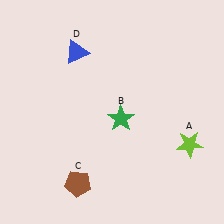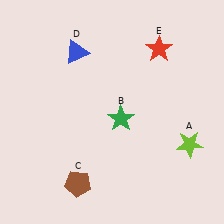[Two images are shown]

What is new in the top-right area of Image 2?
A red star (E) was added in the top-right area of Image 2.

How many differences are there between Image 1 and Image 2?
There is 1 difference between the two images.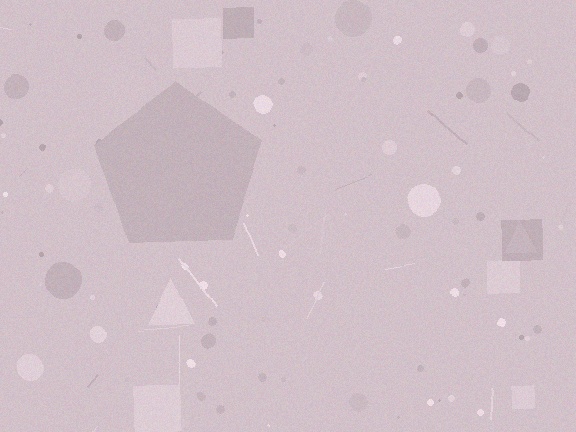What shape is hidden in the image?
A pentagon is hidden in the image.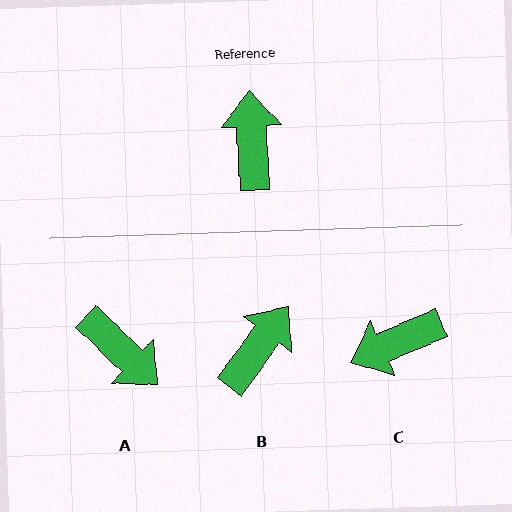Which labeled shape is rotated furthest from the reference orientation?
A, about 137 degrees away.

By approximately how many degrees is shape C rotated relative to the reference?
Approximately 111 degrees counter-clockwise.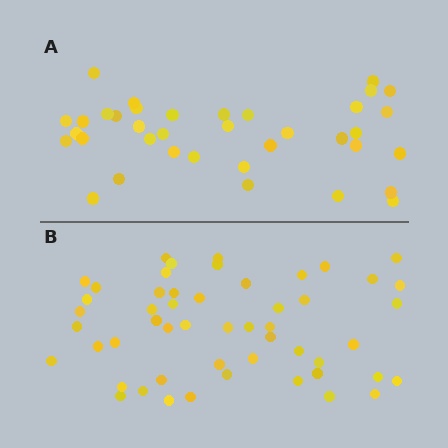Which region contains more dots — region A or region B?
Region B (the bottom region) has more dots.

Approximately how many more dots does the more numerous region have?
Region B has approximately 15 more dots than region A.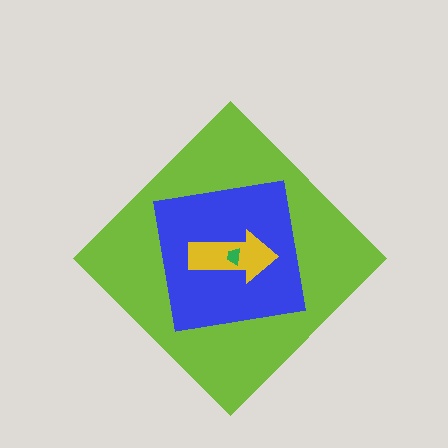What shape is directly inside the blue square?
The yellow arrow.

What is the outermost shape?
The lime diamond.